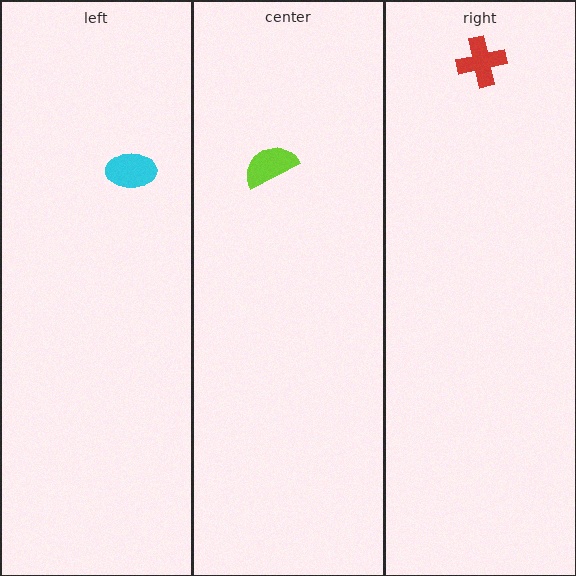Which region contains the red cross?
The right region.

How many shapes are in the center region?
1.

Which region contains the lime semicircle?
The center region.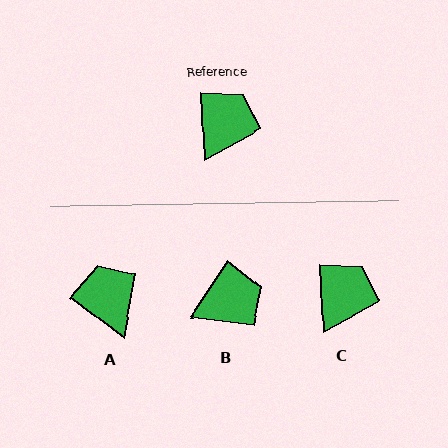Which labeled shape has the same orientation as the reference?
C.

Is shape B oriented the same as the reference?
No, it is off by about 36 degrees.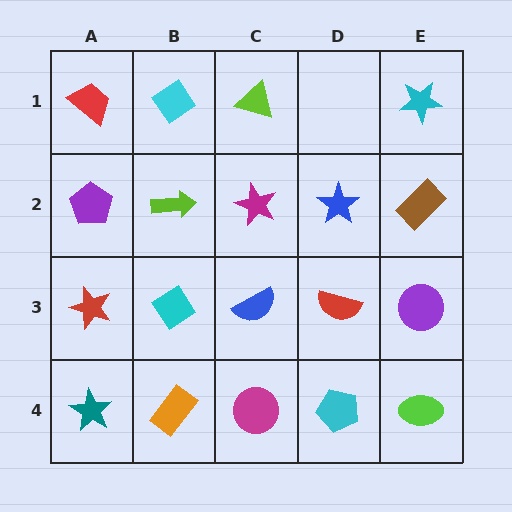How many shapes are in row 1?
4 shapes.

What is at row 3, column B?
A cyan diamond.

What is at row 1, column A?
A red trapezoid.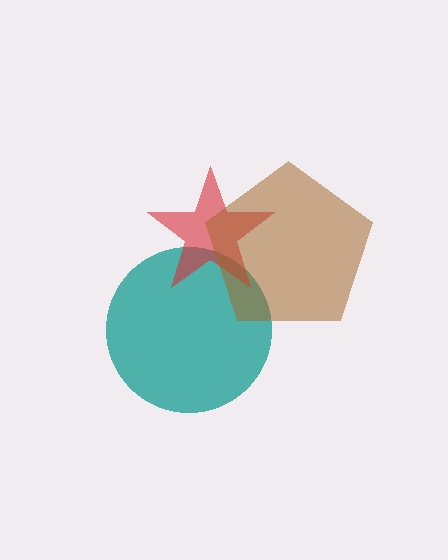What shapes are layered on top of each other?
The layered shapes are: a teal circle, a red star, a brown pentagon.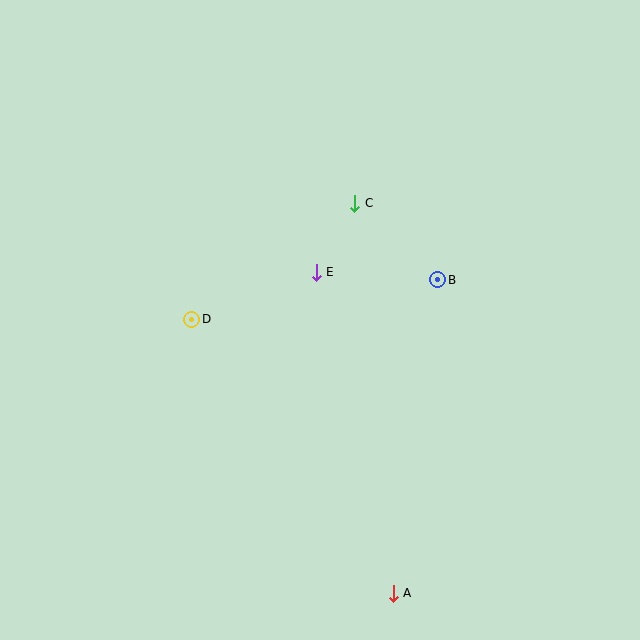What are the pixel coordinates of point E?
Point E is at (316, 272).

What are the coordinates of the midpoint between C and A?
The midpoint between C and A is at (374, 398).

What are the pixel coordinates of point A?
Point A is at (393, 593).